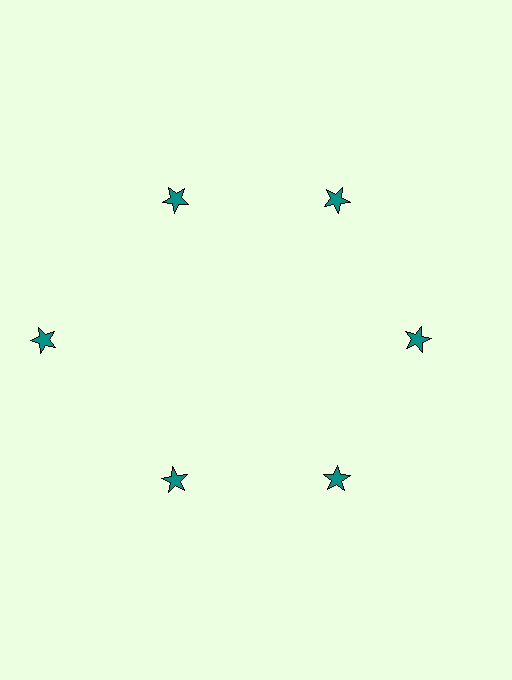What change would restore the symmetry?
The symmetry would be restored by moving it inward, back onto the ring so that all 6 stars sit at equal angles and equal distance from the center.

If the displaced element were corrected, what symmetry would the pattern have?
It would have 6-fold rotational symmetry — the pattern would map onto itself every 60 degrees.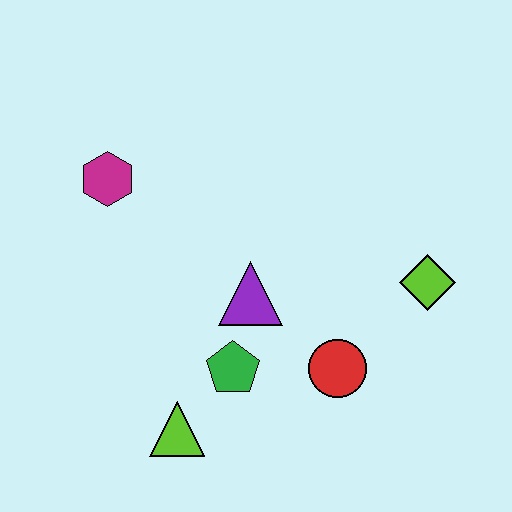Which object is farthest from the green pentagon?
The magenta hexagon is farthest from the green pentagon.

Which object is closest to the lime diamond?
The red circle is closest to the lime diamond.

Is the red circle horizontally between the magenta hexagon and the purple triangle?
No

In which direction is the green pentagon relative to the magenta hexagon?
The green pentagon is below the magenta hexagon.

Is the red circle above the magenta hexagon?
No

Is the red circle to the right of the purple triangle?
Yes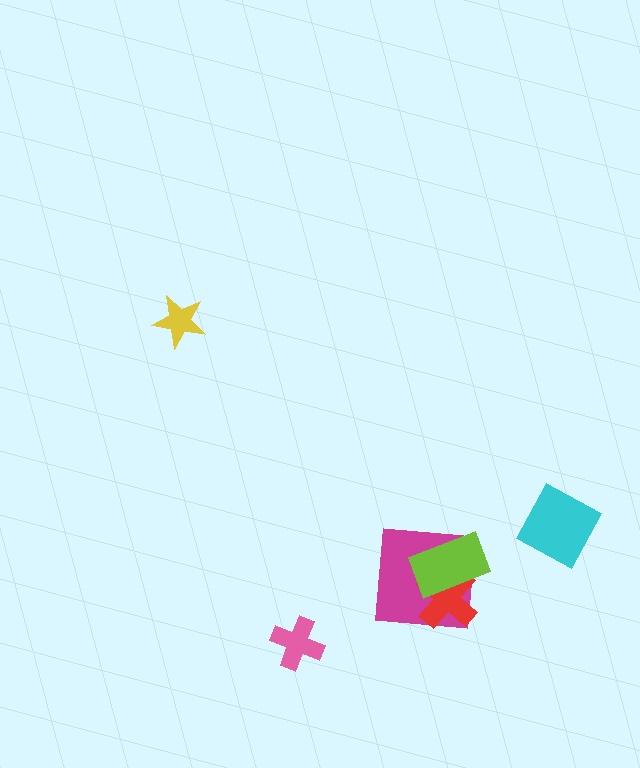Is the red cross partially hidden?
Yes, it is partially covered by another shape.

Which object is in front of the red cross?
The lime rectangle is in front of the red cross.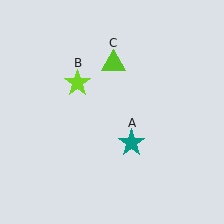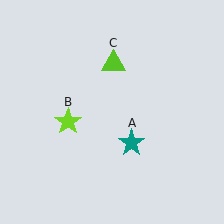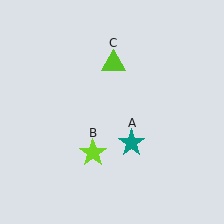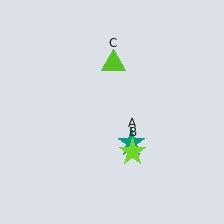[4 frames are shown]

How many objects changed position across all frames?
1 object changed position: lime star (object B).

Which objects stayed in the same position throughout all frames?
Teal star (object A) and lime triangle (object C) remained stationary.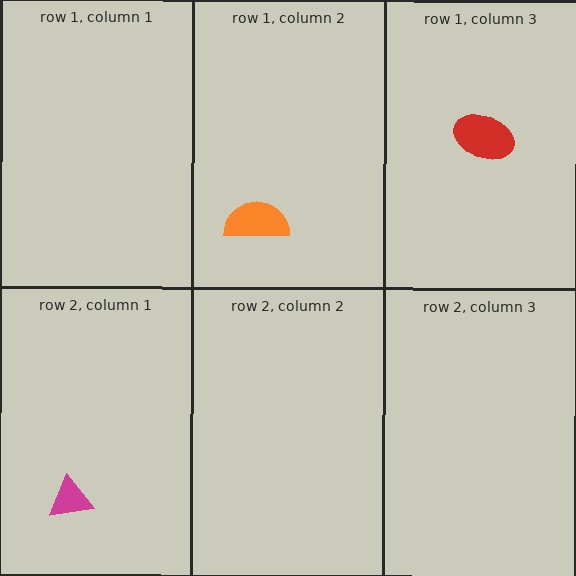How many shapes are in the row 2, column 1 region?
1.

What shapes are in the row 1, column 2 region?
The orange semicircle.